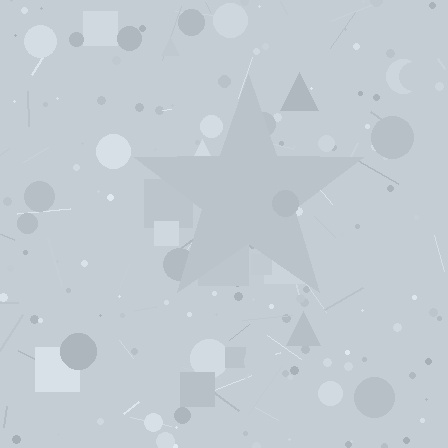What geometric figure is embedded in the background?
A star is embedded in the background.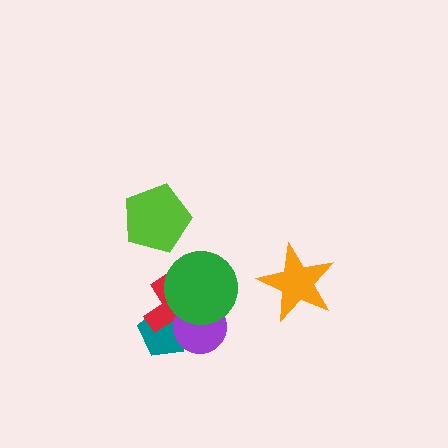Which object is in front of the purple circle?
The green circle is in front of the purple circle.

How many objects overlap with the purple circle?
3 objects overlap with the purple circle.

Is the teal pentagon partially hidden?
Yes, it is partially covered by another shape.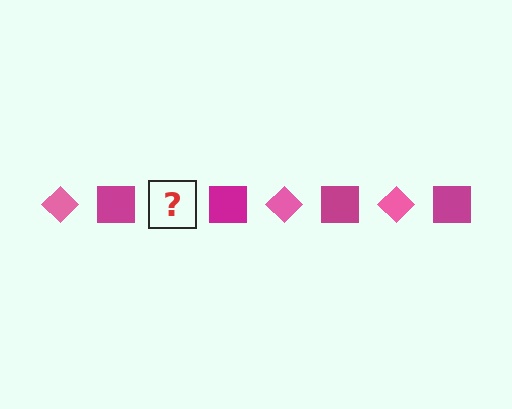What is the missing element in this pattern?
The missing element is a pink diamond.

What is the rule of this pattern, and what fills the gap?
The rule is that the pattern alternates between pink diamond and magenta square. The gap should be filled with a pink diamond.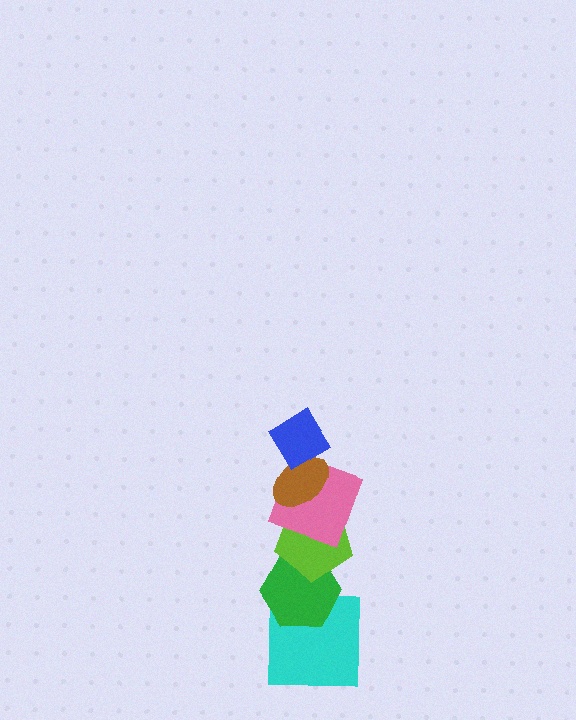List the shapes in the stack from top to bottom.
From top to bottom: the blue diamond, the brown ellipse, the pink square, the lime pentagon, the green hexagon, the cyan square.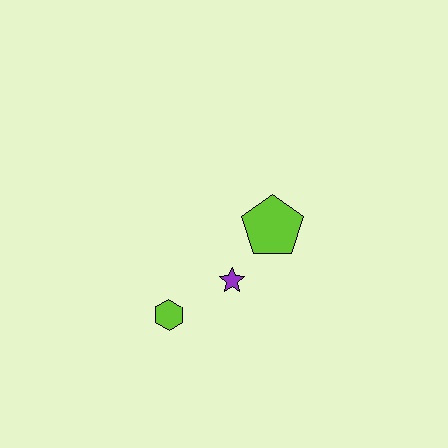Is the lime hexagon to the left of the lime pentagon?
Yes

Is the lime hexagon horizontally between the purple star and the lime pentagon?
No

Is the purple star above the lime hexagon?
Yes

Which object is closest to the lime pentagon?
The purple star is closest to the lime pentagon.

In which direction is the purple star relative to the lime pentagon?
The purple star is below the lime pentagon.